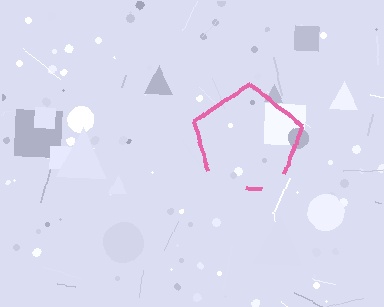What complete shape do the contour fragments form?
The contour fragments form a pentagon.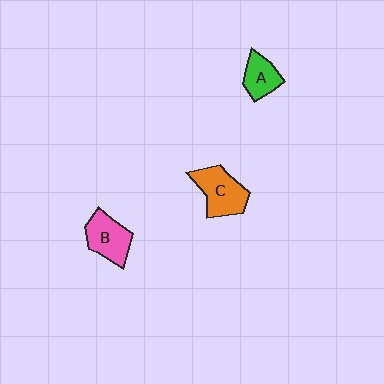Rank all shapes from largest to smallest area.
From largest to smallest: C (orange), B (pink), A (green).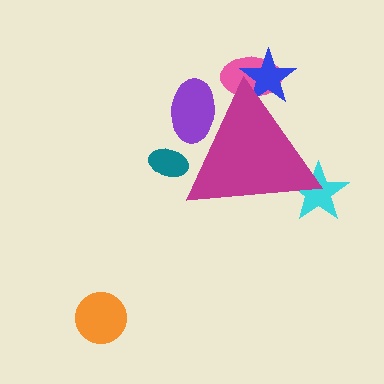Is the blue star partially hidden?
Yes, the blue star is partially hidden behind the magenta triangle.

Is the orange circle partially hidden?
No, the orange circle is fully visible.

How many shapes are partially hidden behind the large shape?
5 shapes are partially hidden.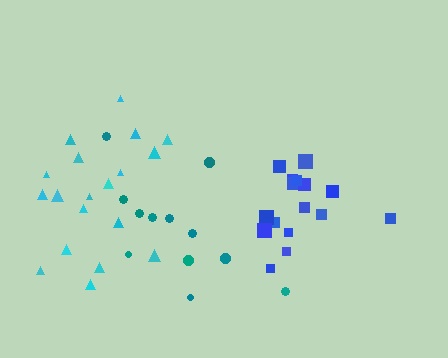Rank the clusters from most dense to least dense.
cyan, blue, teal.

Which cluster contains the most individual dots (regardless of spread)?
Cyan (19).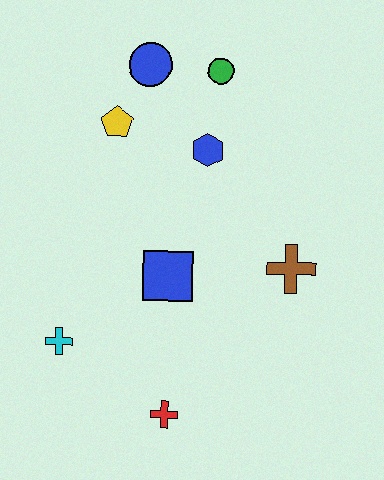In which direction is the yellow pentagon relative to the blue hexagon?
The yellow pentagon is to the left of the blue hexagon.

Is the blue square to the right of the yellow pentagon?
Yes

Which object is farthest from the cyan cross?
The green circle is farthest from the cyan cross.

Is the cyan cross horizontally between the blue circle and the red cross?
No